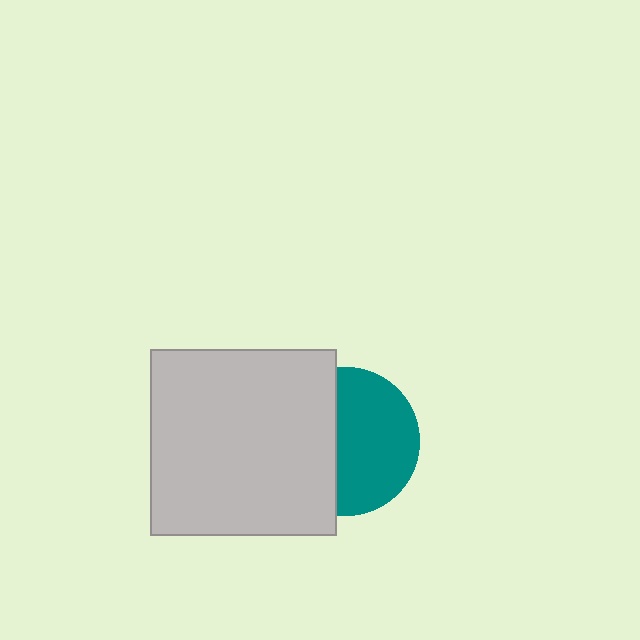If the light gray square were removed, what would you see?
You would see the complete teal circle.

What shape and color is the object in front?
The object in front is a light gray square.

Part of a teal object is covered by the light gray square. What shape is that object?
It is a circle.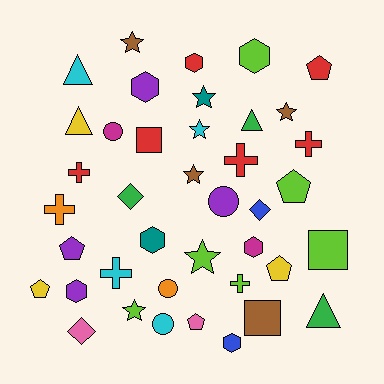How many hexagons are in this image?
There are 7 hexagons.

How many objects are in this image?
There are 40 objects.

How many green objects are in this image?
There are 3 green objects.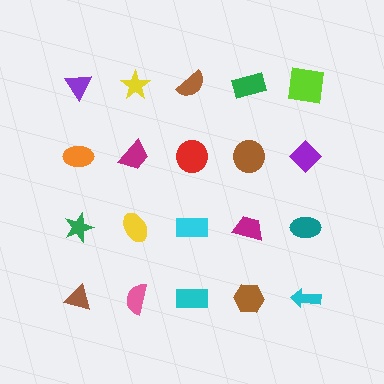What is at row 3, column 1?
A green star.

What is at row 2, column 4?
A brown circle.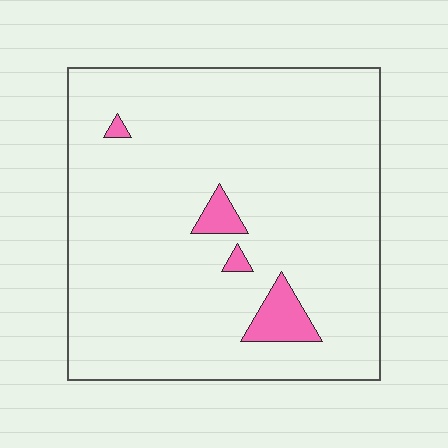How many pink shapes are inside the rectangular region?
4.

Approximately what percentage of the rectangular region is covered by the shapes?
Approximately 5%.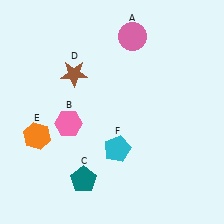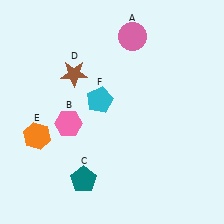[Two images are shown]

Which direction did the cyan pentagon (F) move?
The cyan pentagon (F) moved up.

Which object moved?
The cyan pentagon (F) moved up.